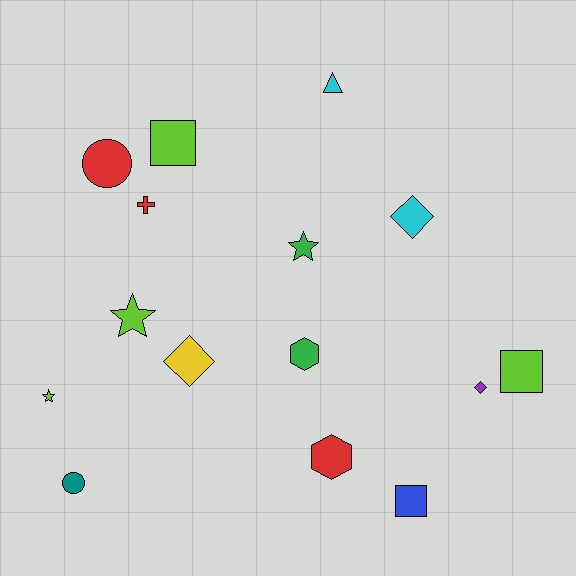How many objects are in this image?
There are 15 objects.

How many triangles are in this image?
There is 1 triangle.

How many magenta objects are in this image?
There are no magenta objects.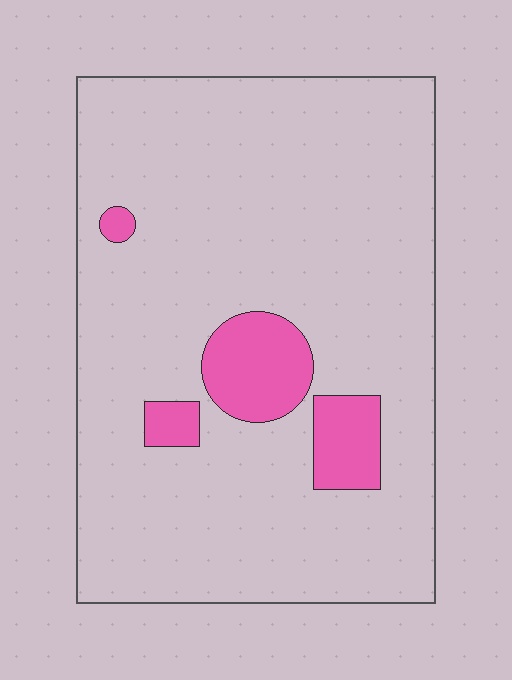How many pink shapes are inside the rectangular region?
4.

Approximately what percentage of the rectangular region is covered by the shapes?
Approximately 10%.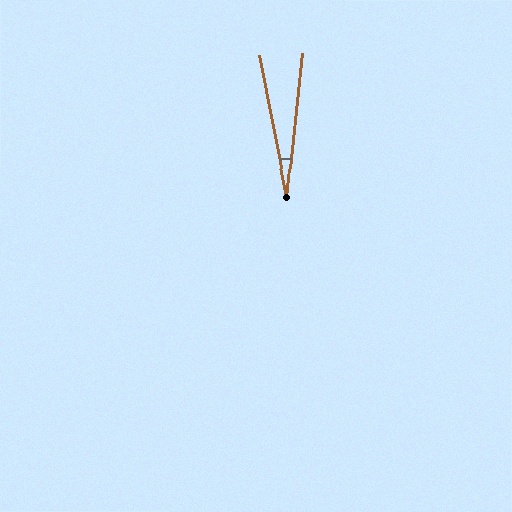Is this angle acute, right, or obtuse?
It is acute.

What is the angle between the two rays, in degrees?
Approximately 17 degrees.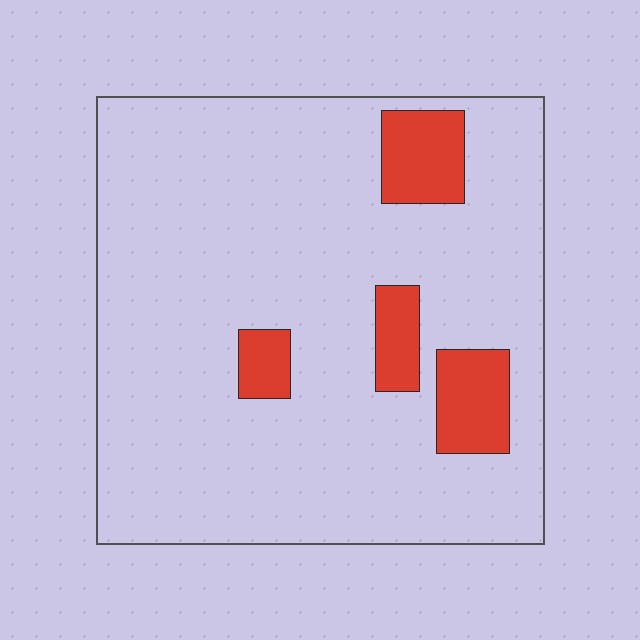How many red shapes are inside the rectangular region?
4.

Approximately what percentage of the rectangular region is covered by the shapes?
Approximately 10%.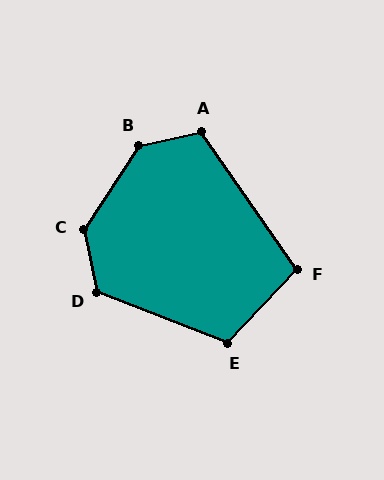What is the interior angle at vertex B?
Approximately 135 degrees (obtuse).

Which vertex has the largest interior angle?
C, at approximately 135 degrees.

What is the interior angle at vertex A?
Approximately 113 degrees (obtuse).